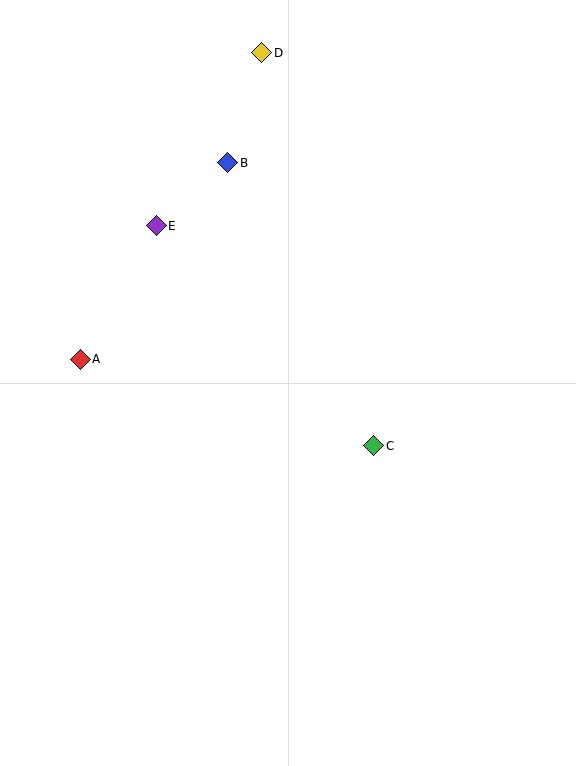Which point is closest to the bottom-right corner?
Point C is closest to the bottom-right corner.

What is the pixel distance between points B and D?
The distance between B and D is 115 pixels.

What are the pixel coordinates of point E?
Point E is at (156, 226).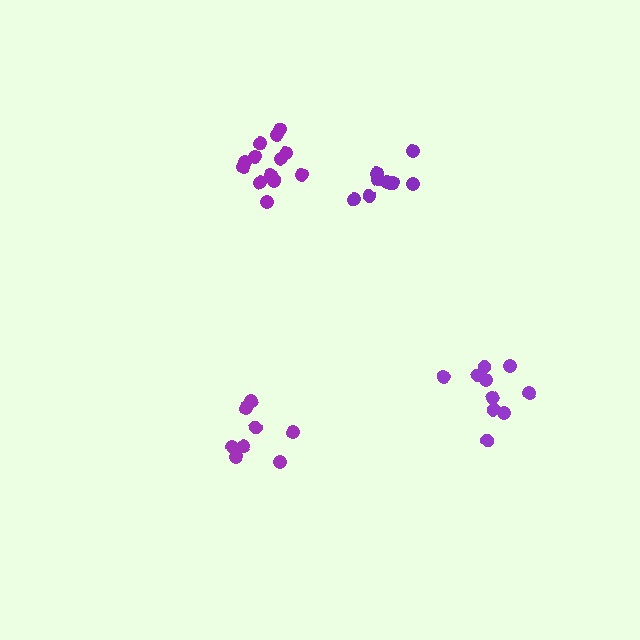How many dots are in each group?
Group 1: 10 dots, Group 2: 10 dots, Group 3: 8 dots, Group 4: 14 dots (42 total).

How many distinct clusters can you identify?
There are 4 distinct clusters.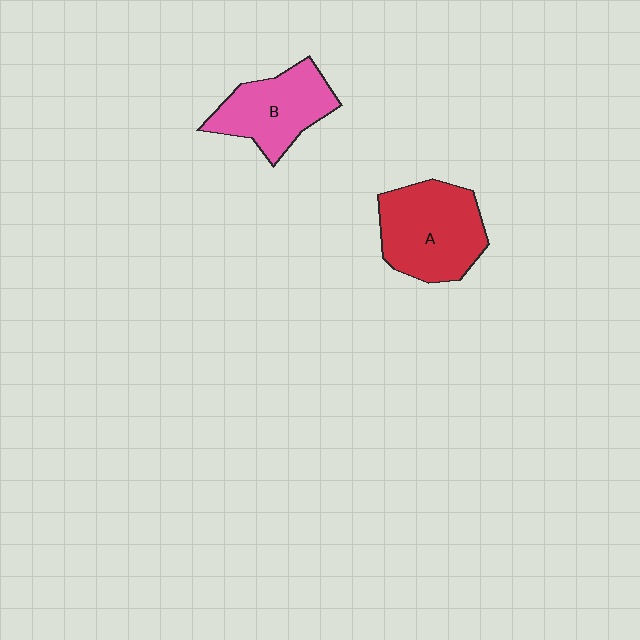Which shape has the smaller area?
Shape B (pink).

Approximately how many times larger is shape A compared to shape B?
Approximately 1.2 times.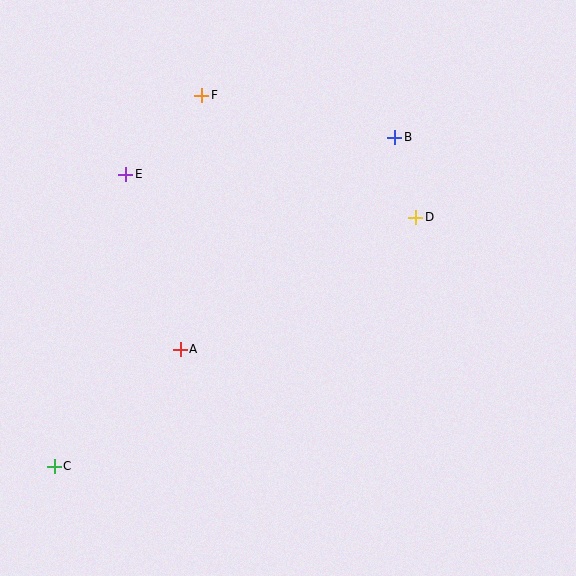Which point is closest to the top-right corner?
Point B is closest to the top-right corner.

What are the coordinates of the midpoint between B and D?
The midpoint between B and D is at (405, 177).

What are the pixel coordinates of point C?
Point C is at (54, 466).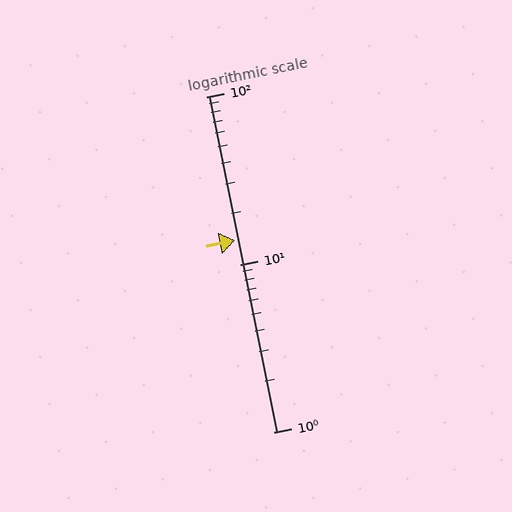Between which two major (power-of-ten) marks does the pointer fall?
The pointer is between 10 and 100.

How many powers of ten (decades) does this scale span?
The scale spans 2 decades, from 1 to 100.